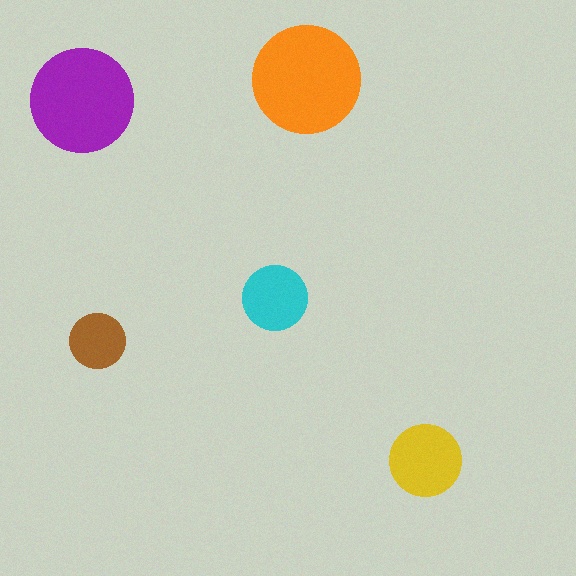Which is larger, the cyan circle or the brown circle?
The cyan one.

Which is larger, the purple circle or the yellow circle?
The purple one.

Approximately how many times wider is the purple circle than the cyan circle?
About 1.5 times wider.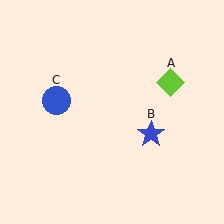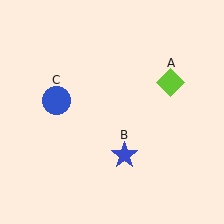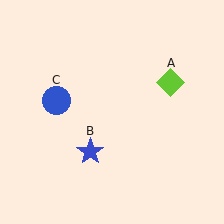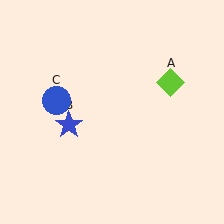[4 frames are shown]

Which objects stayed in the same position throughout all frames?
Lime diamond (object A) and blue circle (object C) remained stationary.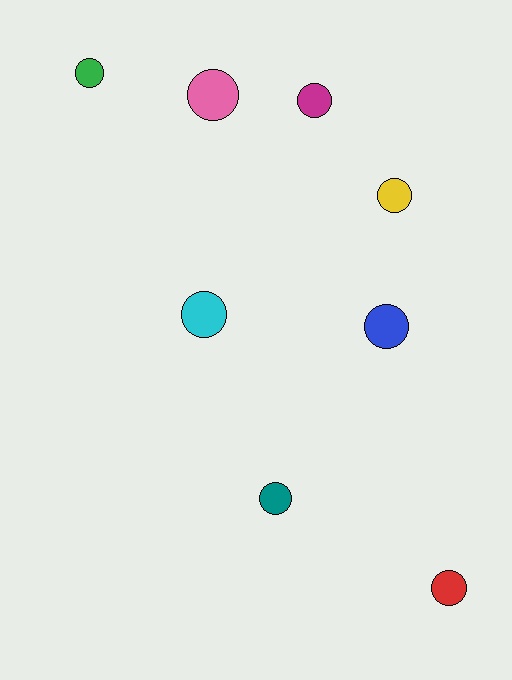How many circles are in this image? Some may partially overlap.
There are 8 circles.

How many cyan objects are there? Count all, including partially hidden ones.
There is 1 cyan object.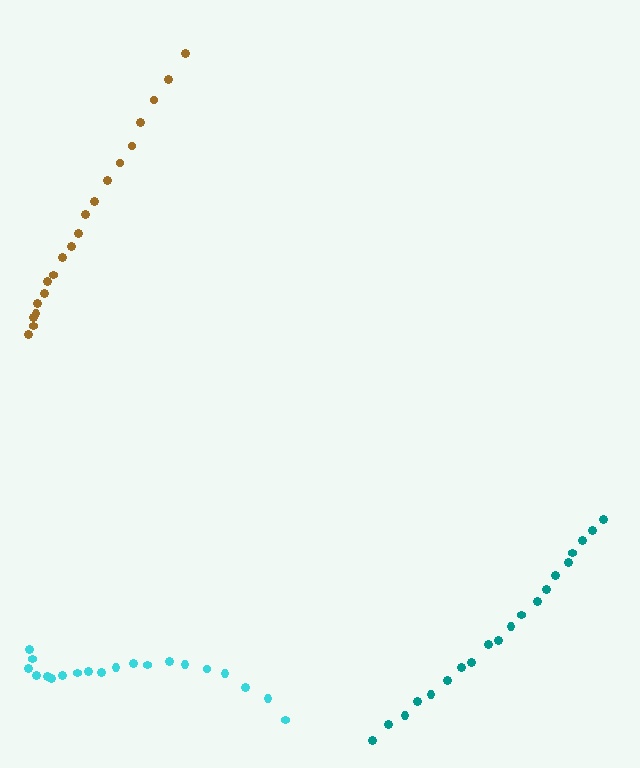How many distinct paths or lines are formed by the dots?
There are 3 distinct paths.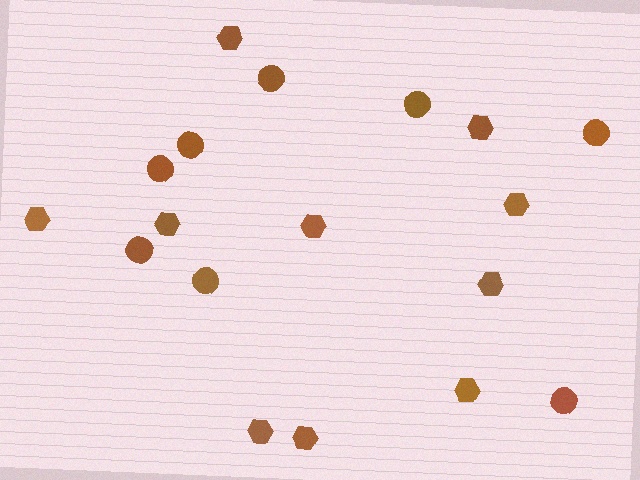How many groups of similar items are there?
There are 2 groups: one group of circles (8) and one group of hexagons (10).